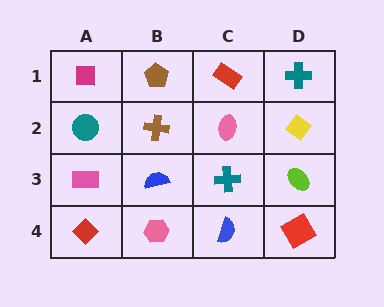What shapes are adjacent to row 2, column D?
A teal cross (row 1, column D), a lime ellipse (row 3, column D), a pink ellipse (row 2, column C).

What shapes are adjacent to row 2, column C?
A red rectangle (row 1, column C), a teal cross (row 3, column C), a brown cross (row 2, column B), a yellow diamond (row 2, column D).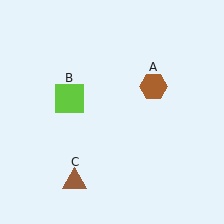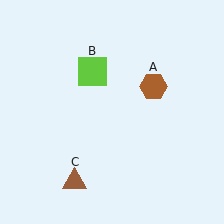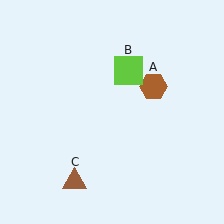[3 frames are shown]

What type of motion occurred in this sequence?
The lime square (object B) rotated clockwise around the center of the scene.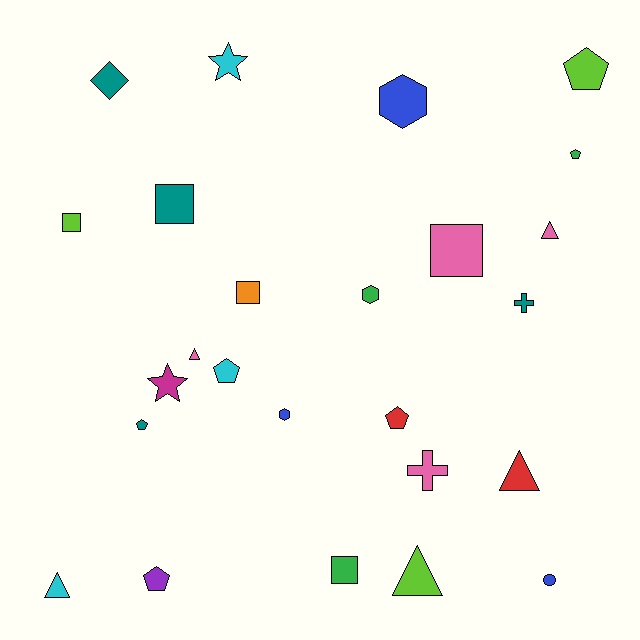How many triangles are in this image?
There are 5 triangles.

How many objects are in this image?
There are 25 objects.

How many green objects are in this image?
There are 3 green objects.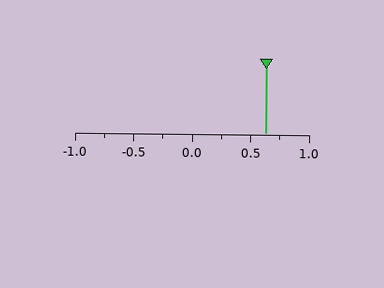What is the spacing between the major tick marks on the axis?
The major ticks are spaced 0.5 apart.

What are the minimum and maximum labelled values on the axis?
The axis runs from -1.0 to 1.0.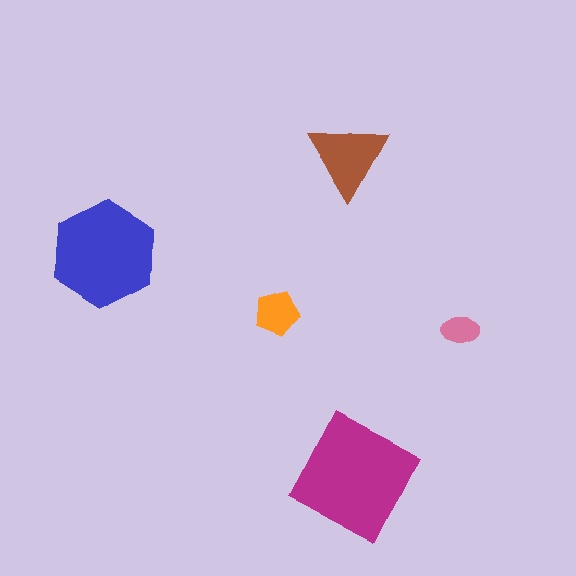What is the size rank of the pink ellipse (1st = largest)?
5th.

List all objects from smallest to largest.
The pink ellipse, the orange pentagon, the brown triangle, the blue hexagon, the magenta square.